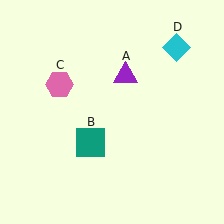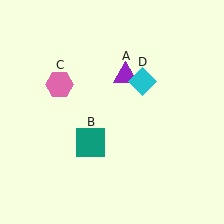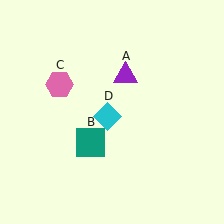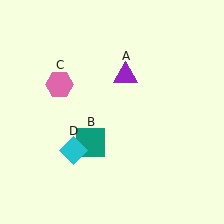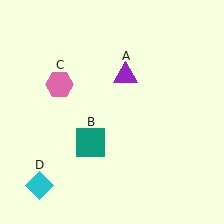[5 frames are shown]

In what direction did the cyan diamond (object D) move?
The cyan diamond (object D) moved down and to the left.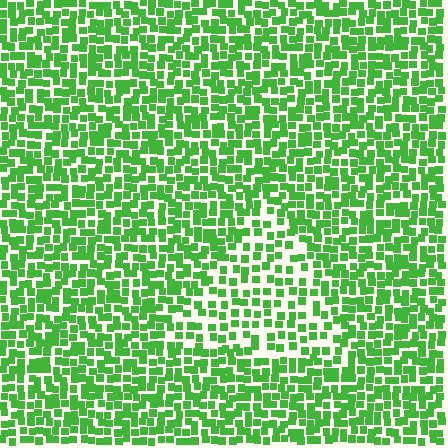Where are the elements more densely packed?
The elements are more densely packed outside the triangle boundary.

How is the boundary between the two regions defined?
The boundary is defined by a change in element density (approximately 1.7x ratio). All elements are the same color, size, and shape.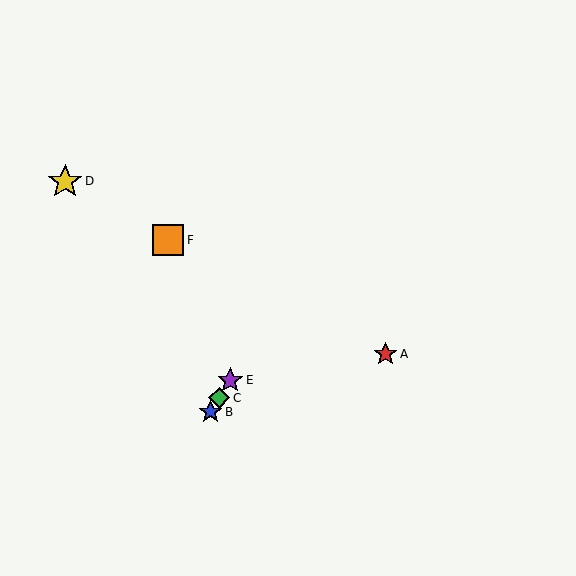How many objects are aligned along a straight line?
3 objects (B, C, E) are aligned along a straight line.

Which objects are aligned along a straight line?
Objects B, C, E are aligned along a straight line.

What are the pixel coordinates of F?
Object F is at (168, 240).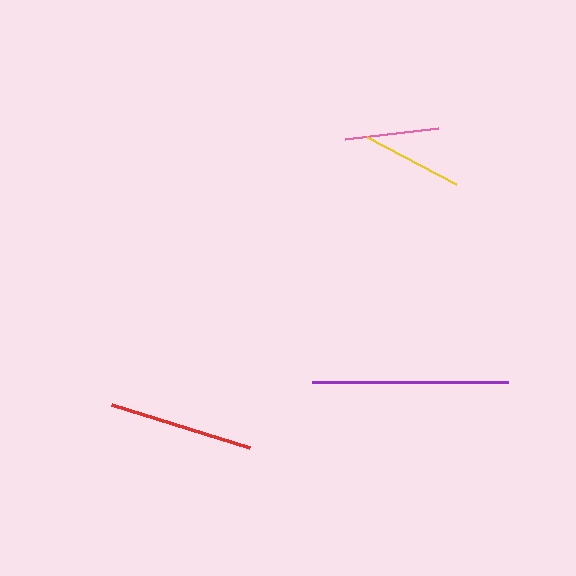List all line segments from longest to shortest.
From longest to shortest: purple, red, yellow, pink.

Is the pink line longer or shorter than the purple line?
The purple line is longer than the pink line.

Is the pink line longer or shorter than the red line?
The red line is longer than the pink line.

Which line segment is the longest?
The purple line is the longest at approximately 196 pixels.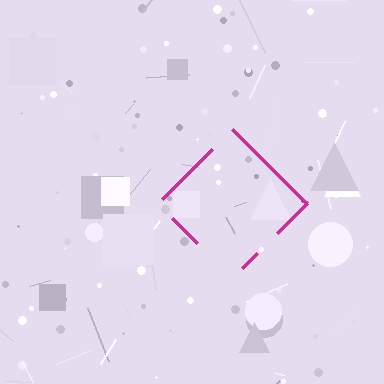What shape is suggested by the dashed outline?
The dashed outline suggests a diamond.